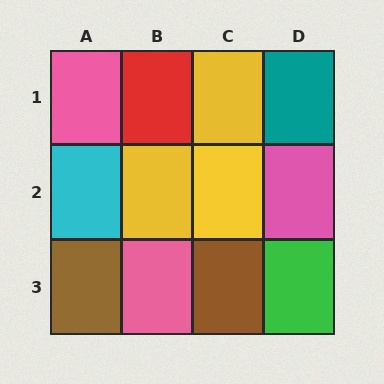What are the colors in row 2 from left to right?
Cyan, yellow, yellow, pink.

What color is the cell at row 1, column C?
Yellow.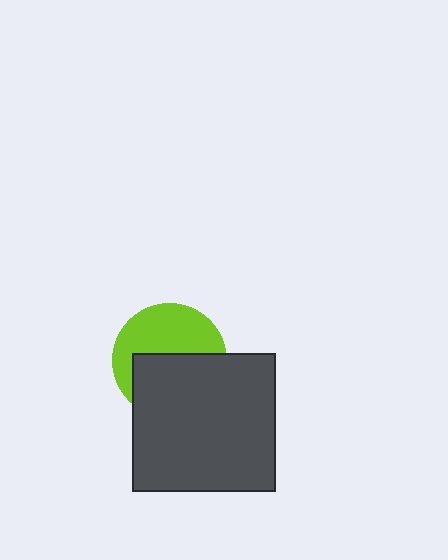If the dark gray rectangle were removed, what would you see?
You would see the complete lime circle.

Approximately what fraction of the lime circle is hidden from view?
Roughly 51% of the lime circle is hidden behind the dark gray rectangle.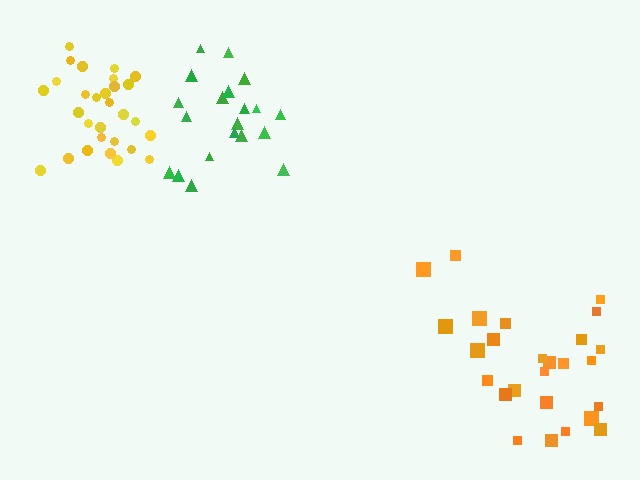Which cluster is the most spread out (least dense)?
Orange.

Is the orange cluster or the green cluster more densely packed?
Green.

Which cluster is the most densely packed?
Yellow.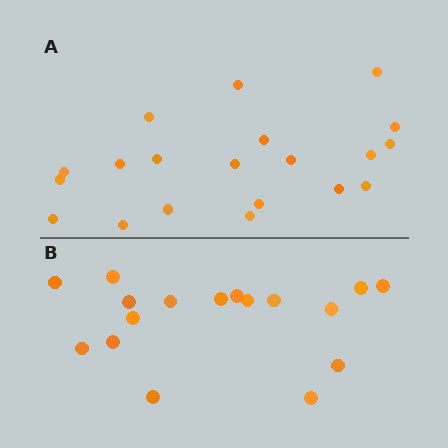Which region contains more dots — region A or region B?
Region A (the top region) has more dots.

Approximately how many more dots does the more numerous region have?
Region A has just a few more — roughly 2 or 3 more dots than region B.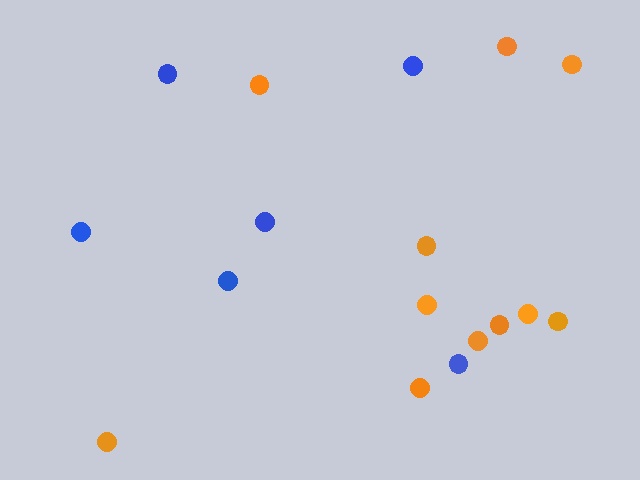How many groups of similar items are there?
There are 2 groups: one group of orange circles (11) and one group of blue circles (6).